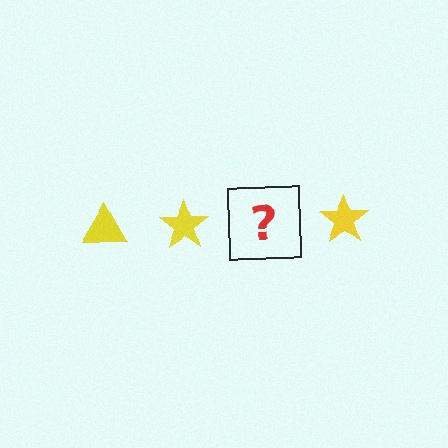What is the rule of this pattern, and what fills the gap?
The rule is that the pattern cycles through triangle, star shapes in yellow. The gap should be filled with a yellow triangle.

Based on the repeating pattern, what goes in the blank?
The blank should be a yellow triangle.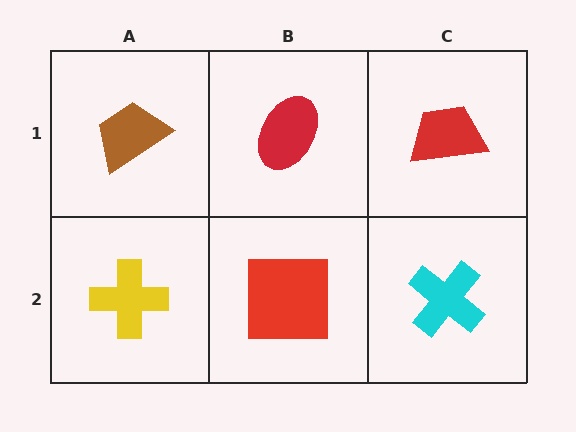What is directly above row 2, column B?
A red ellipse.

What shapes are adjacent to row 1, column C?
A cyan cross (row 2, column C), a red ellipse (row 1, column B).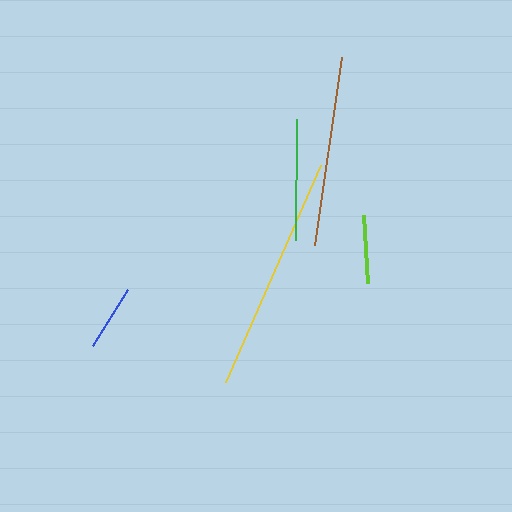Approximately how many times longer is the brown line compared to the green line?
The brown line is approximately 1.6 times the length of the green line.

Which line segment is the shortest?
The blue line is the shortest at approximately 67 pixels.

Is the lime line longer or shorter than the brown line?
The brown line is longer than the lime line.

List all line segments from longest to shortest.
From longest to shortest: yellow, brown, green, lime, blue.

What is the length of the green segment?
The green segment is approximately 121 pixels long.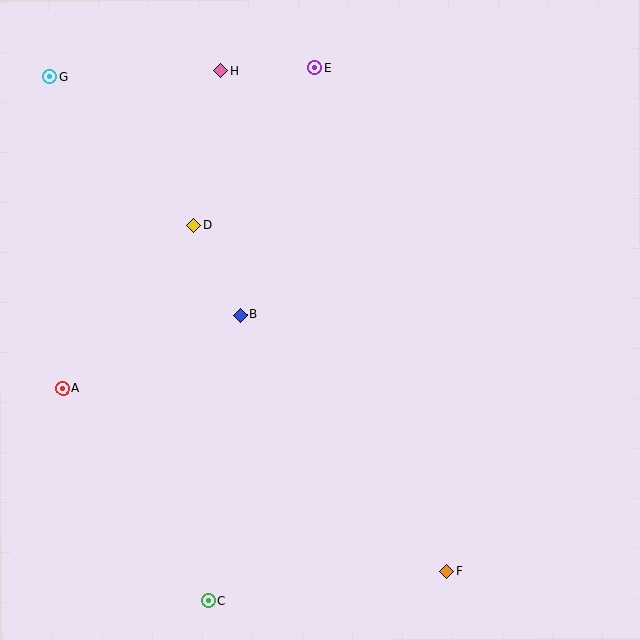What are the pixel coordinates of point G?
Point G is at (50, 76).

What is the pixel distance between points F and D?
The distance between F and D is 428 pixels.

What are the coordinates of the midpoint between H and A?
The midpoint between H and A is at (142, 229).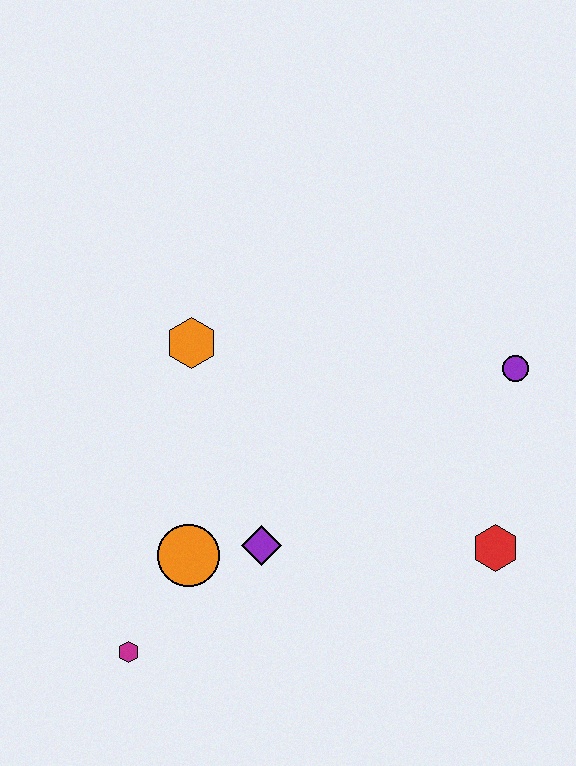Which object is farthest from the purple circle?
The magenta hexagon is farthest from the purple circle.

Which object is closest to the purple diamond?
The orange circle is closest to the purple diamond.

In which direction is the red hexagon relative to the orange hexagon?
The red hexagon is to the right of the orange hexagon.